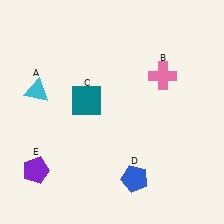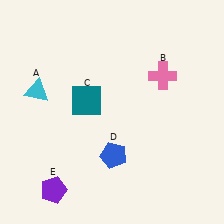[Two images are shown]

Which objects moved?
The objects that moved are: the blue pentagon (D), the purple pentagon (E).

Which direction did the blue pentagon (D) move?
The blue pentagon (D) moved up.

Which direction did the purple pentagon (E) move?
The purple pentagon (E) moved down.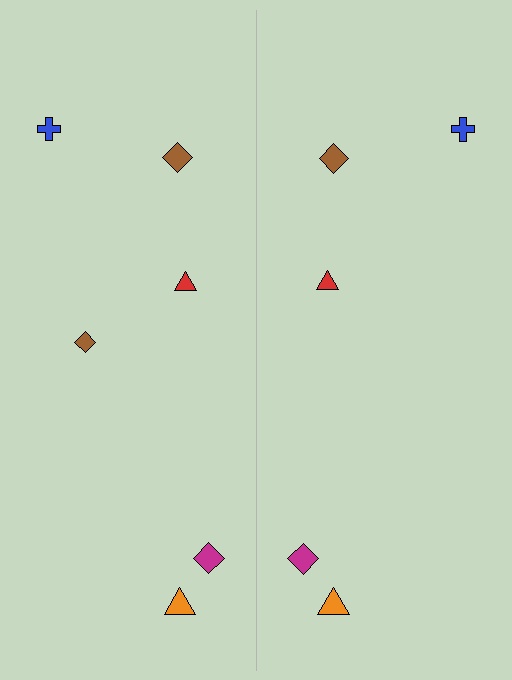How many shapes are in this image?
There are 11 shapes in this image.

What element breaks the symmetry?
A brown diamond is missing from the right side.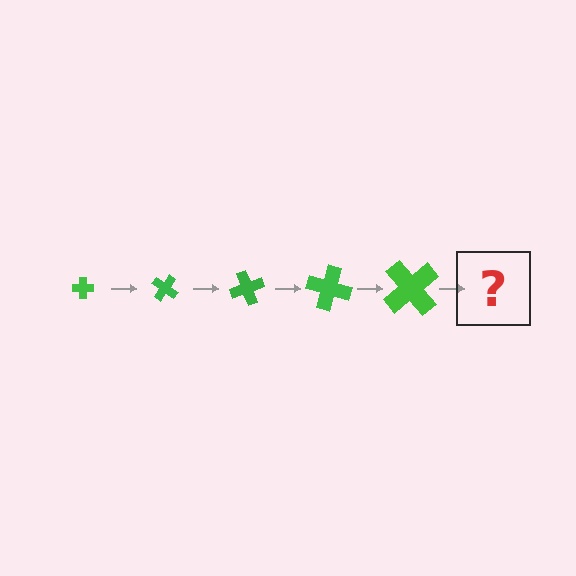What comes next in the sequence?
The next element should be a cross, larger than the previous one and rotated 175 degrees from the start.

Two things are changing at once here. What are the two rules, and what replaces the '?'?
The two rules are that the cross grows larger each step and it rotates 35 degrees each step. The '?' should be a cross, larger than the previous one and rotated 175 degrees from the start.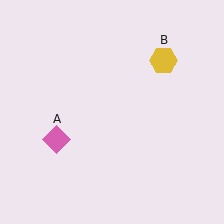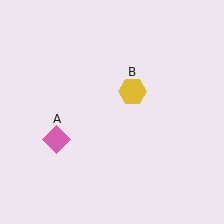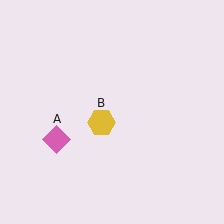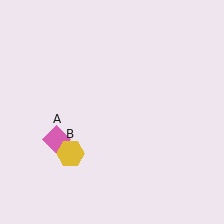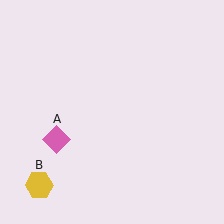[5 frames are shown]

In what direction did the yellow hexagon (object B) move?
The yellow hexagon (object B) moved down and to the left.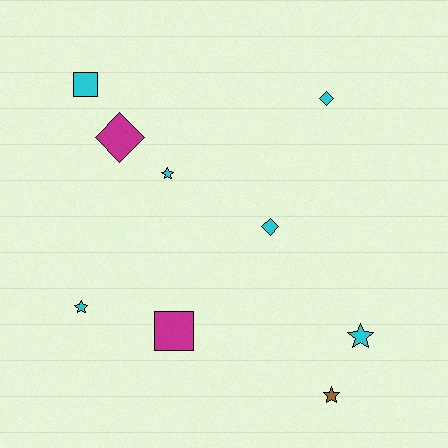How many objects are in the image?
There are 9 objects.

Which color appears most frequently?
Cyan, with 6 objects.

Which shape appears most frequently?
Star, with 4 objects.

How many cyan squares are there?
There is 1 cyan square.